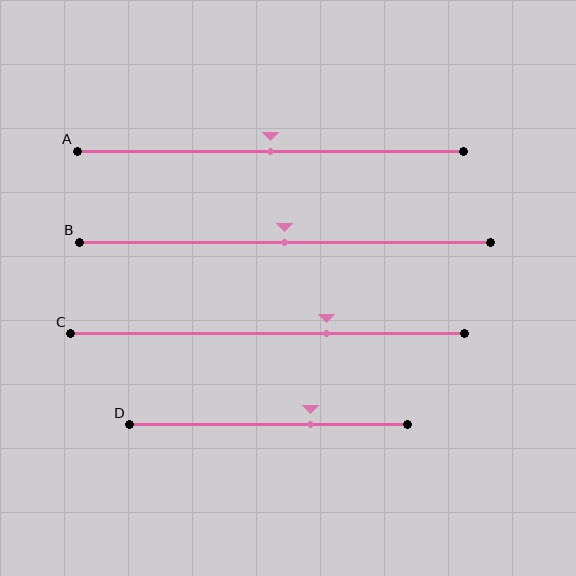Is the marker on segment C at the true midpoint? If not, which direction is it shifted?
No, the marker on segment C is shifted to the right by about 15% of the segment length.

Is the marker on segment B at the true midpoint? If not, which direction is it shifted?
Yes, the marker on segment B is at the true midpoint.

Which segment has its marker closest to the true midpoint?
Segment A has its marker closest to the true midpoint.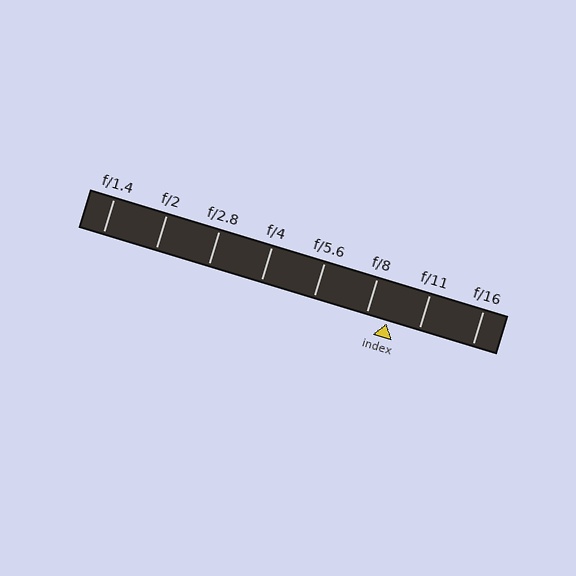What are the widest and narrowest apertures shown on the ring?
The widest aperture shown is f/1.4 and the narrowest is f/16.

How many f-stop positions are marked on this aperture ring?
There are 8 f-stop positions marked.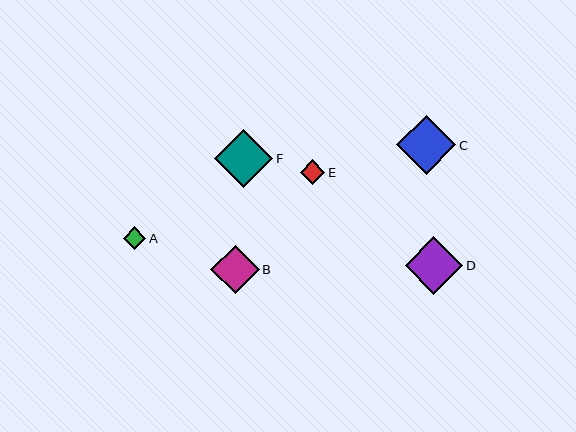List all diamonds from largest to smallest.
From largest to smallest: C, F, D, B, E, A.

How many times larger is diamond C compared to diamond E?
Diamond C is approximately 2.4 times the size of diamond E.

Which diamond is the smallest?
Diamond A is the smallest with a size of approximately 23 pixels.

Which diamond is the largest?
Diamond C is the largest with a size of approximately 60 pixels.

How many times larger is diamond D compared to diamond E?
Diamond D is approximately 2.4 times the size of diamond E.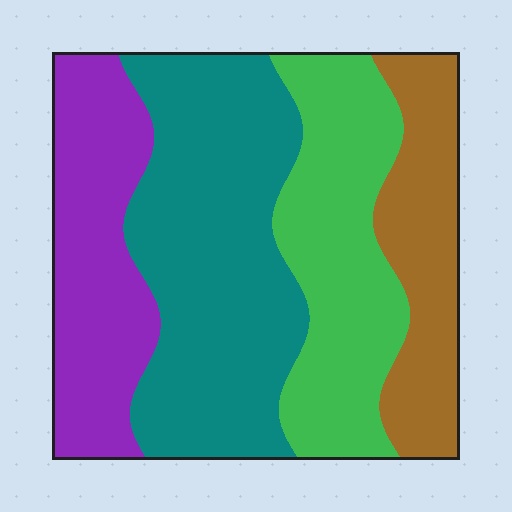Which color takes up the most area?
Teal, at roughly 35%.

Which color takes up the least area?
Brown, at roughly 15%.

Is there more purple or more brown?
Purple.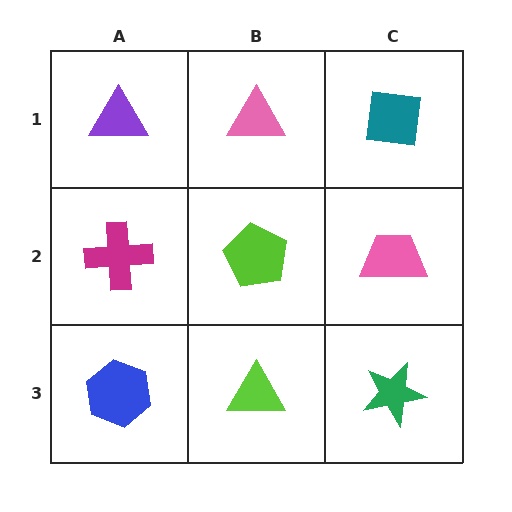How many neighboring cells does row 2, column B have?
4.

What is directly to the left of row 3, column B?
A blue hexagon.